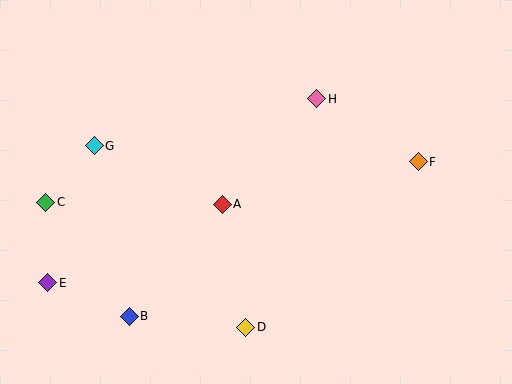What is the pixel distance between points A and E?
The distance between A and E is 191 pixels.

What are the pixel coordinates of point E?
Point E is at (48, 283).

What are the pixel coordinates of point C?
Point C is at (46, 202).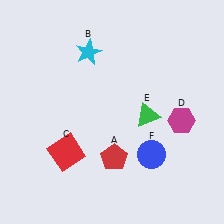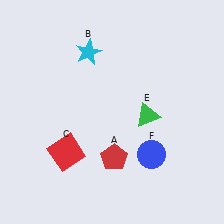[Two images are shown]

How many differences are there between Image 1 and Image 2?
There is 1 difference between the two images.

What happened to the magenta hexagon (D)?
The magenta hexagon (D) was removed in Image 2. It was in the bottom-right area of Image 1.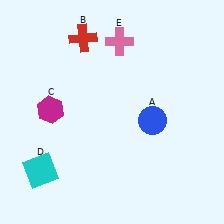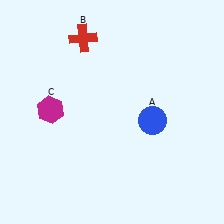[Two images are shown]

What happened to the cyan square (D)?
The cyan square (D) was removed in Image 2. It was in the bottom-left area of Image 1.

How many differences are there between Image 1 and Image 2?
There are 2 differences between the two images.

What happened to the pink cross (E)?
The pink cross (E) was removed in Image 2. It was in the top-right area of Image 1.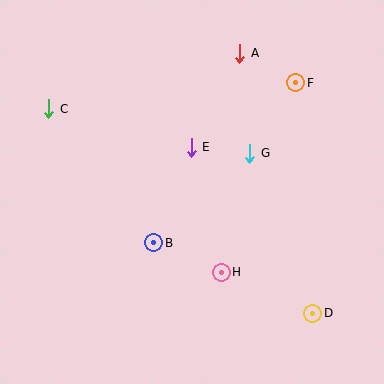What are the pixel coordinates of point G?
Point G is at (250, 153).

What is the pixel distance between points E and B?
The distance between E and B is 103 pixels.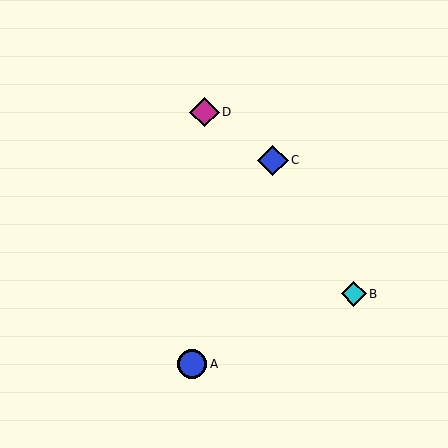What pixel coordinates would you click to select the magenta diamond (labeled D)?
Click at (205, 112) to select the magenta diamond D.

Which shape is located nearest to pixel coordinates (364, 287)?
The cyan diamond (labeled B) at (354, 294) is nearest to that location.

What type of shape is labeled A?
Shape A is a blue circle.